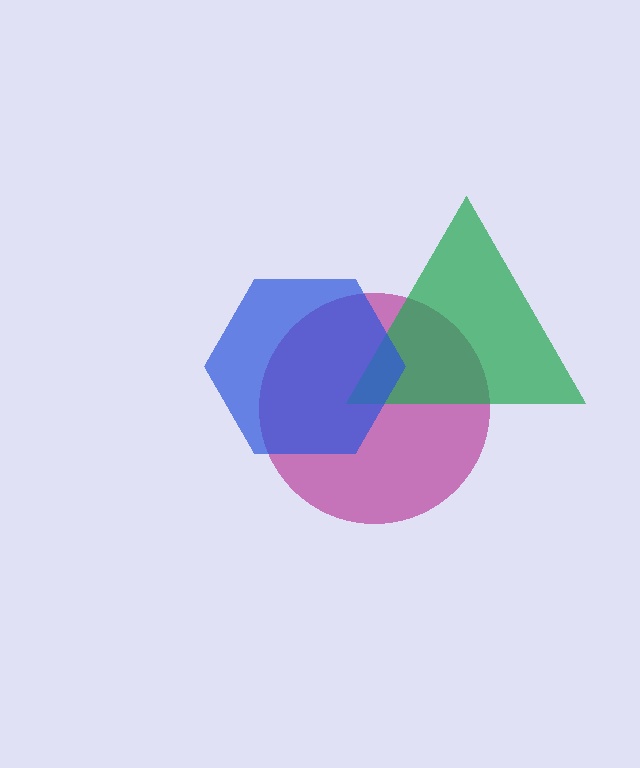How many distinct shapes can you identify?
There are 3 distinct shapes: a magenta circle, a green triangle, a blue hexagon.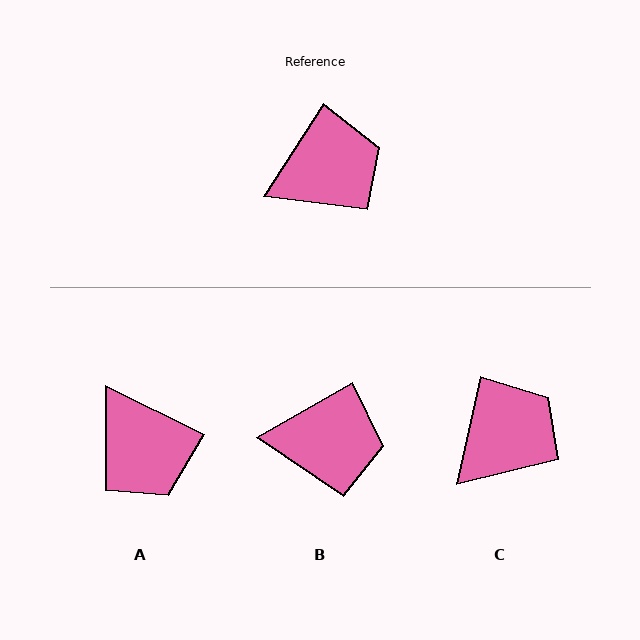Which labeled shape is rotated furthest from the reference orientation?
A, about 83 degrees away.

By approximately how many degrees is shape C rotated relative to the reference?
Approximately 21 degrees counter-clockwise.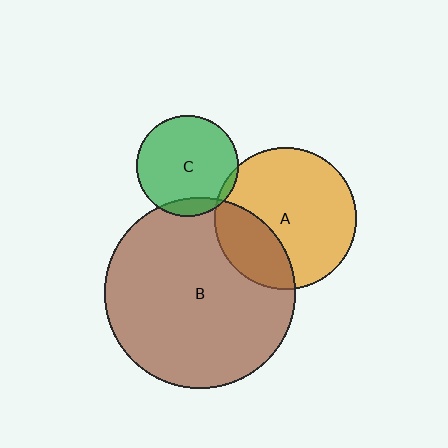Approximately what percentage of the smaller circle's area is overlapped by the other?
Approximately 10%.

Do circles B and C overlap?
Yes.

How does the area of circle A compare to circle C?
Approximately 2.0 times.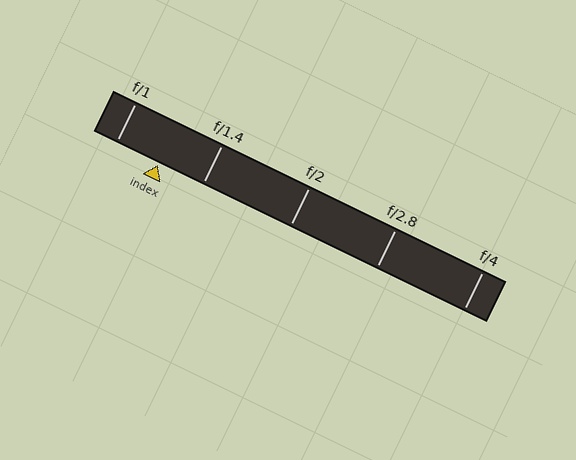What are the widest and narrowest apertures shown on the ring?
The widest aperture shown is f/1 and the narrowest is f/4.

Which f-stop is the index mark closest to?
The index mark is closest to f/1.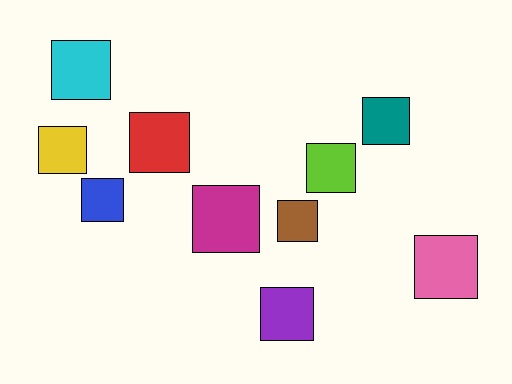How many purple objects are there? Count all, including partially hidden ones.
There is 1 purple object.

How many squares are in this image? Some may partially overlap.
There are 10 squares.